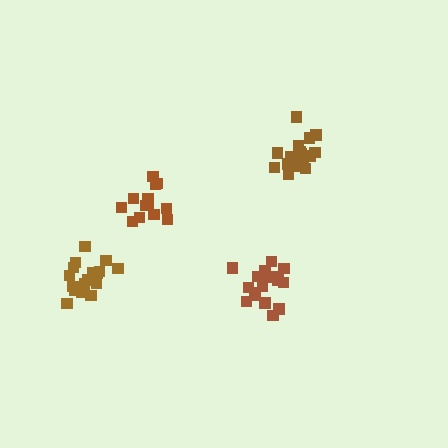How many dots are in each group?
Group 1: 19 dots, Group 2: 14 dots, Group 3: 17 dots, Group 4: 19 dots (69 total).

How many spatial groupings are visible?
There are 4 spatial groupings.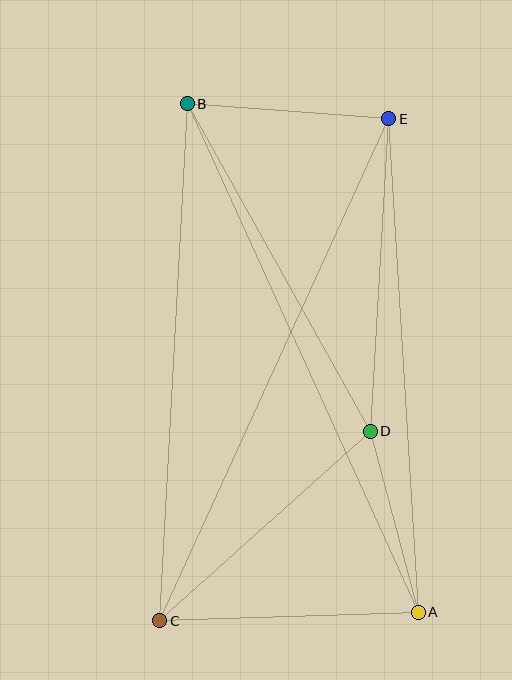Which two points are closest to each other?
Points A and D are closest to each other.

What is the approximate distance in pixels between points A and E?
The distance between A and E is approximately 495 pixels.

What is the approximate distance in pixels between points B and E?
The distance between B and E is approximately 202 pixels.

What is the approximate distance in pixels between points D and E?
The distance between D and E is approximately 313 pixels.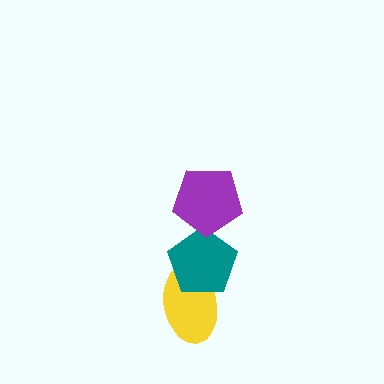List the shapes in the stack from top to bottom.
From top to bottom: the purple pentagon, the teal pentagon, the yellow ellipse.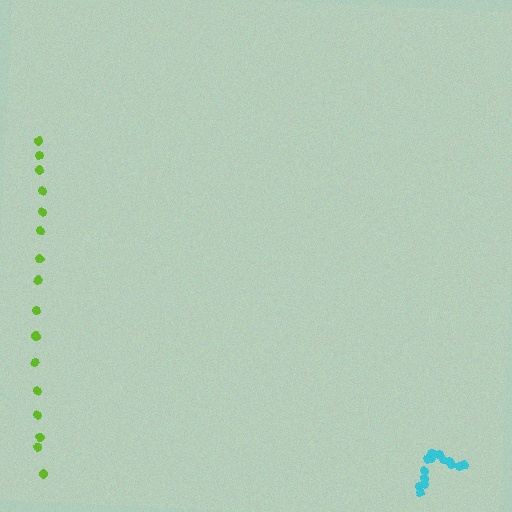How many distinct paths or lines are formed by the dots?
There are 2 distinct paths.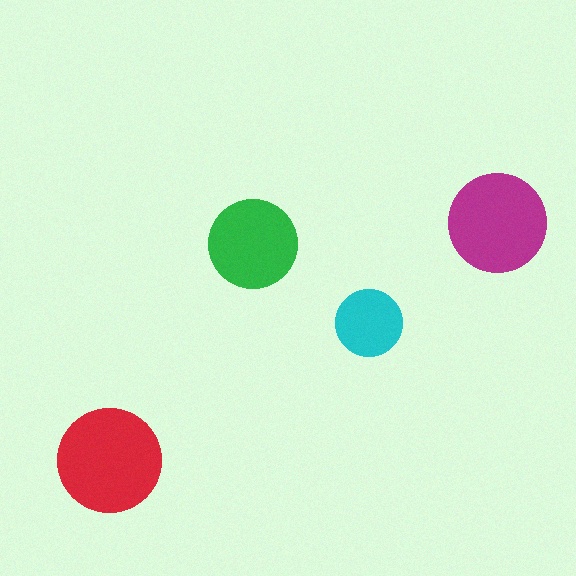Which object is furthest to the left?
The red circle is leftmost.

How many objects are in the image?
There are 4 objects in the image.